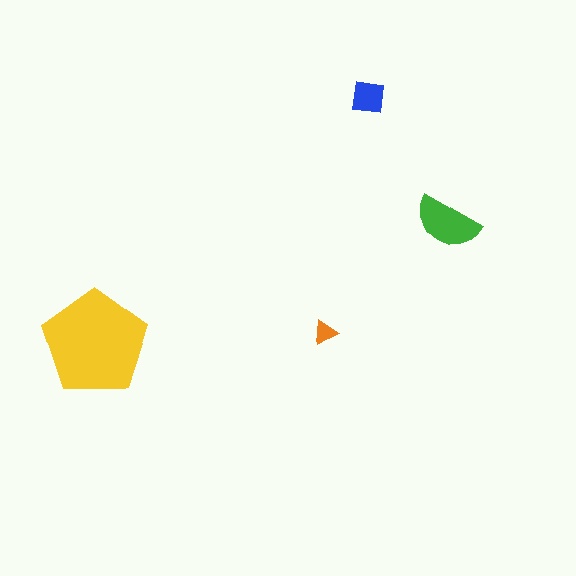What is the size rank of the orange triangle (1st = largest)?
4th.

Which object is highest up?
The blue square is topmost.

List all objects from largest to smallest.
The yellow pentagon, the green semicircle, the blue square, the orange triangle.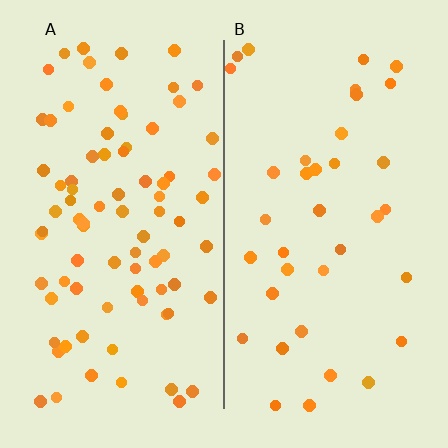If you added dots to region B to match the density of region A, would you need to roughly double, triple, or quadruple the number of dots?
Approximately double.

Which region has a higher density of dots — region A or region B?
A (the left).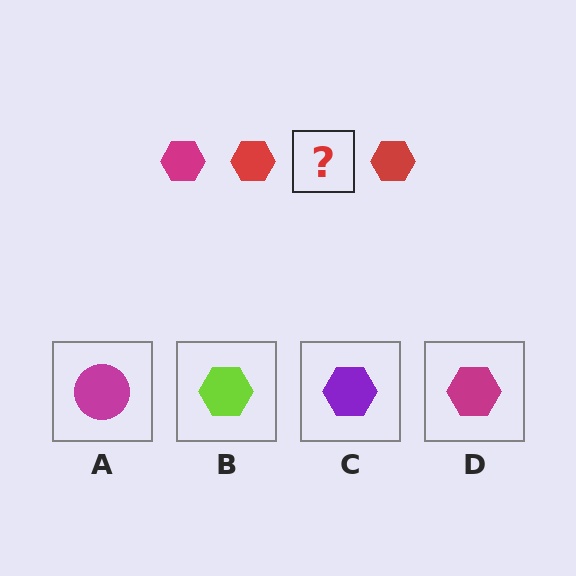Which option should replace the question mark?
Option D.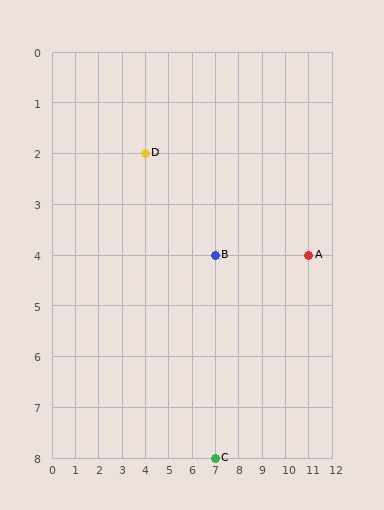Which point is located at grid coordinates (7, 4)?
Point B is at (7, 4).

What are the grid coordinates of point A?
Point A is at grid coordinates (11, 4).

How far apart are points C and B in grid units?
Points C and B are 4 rows apart.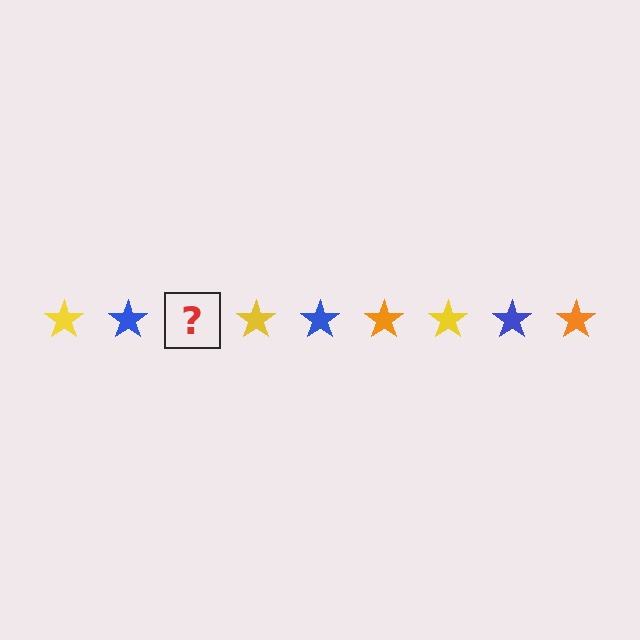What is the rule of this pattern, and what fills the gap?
The rule is that the pattern cycles through yellow, blue, orange stars. The gap should be filled with an orange star.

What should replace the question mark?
The question mark should be replaced with an orange star.